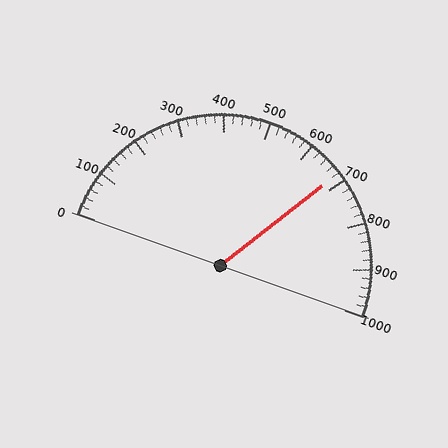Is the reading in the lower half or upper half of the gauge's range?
The reading is in the upper half of the range (0 to 1000).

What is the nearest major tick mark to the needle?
The nearest major tick mark is 700.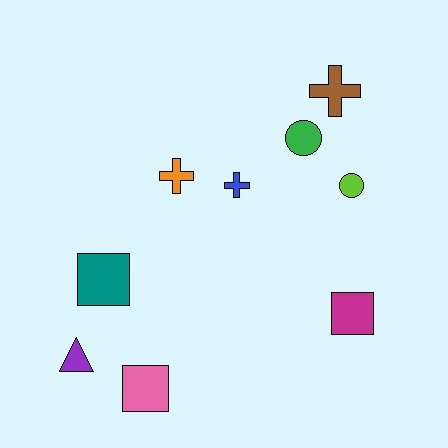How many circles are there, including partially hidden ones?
There are 2 circles.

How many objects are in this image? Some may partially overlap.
There are 9 objects.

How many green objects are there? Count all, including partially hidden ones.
There is 1 green object.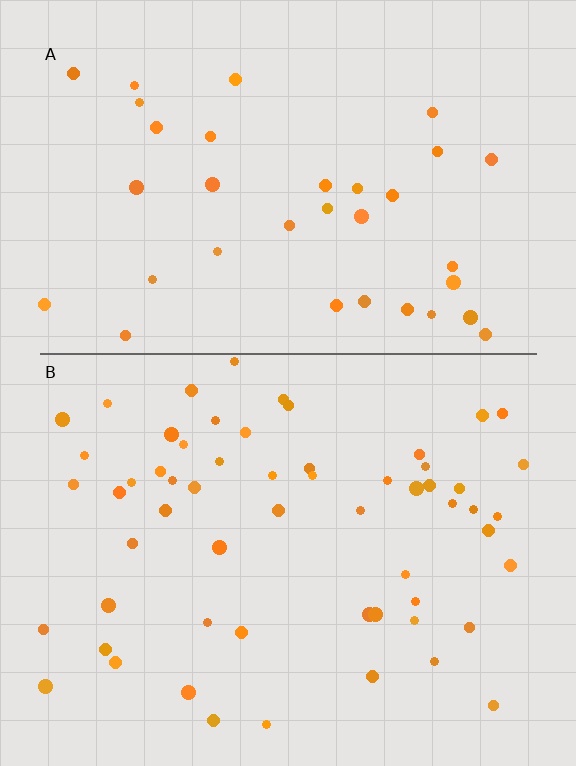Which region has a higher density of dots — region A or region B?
B (the bottom).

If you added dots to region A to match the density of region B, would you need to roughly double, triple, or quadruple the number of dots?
Approximately double.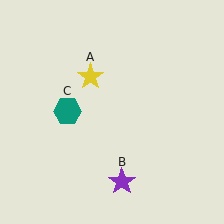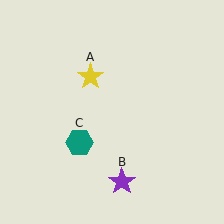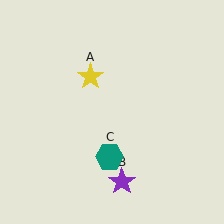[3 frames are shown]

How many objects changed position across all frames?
1 object changed position: teal hexagon (object C).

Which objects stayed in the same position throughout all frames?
Yellow star (object A) and purple star (object B) remained stationary.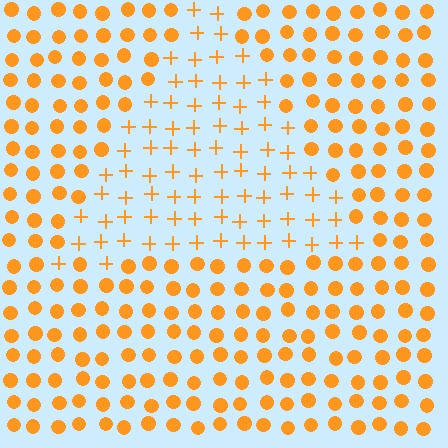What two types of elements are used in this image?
The image uses plus signs inside the triangle region and circles outside it.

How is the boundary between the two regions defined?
The boundary is defined by a change in element shape: plus signs inside vs. circles outside. All elements share the same color and spacing.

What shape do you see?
I see a triangle.